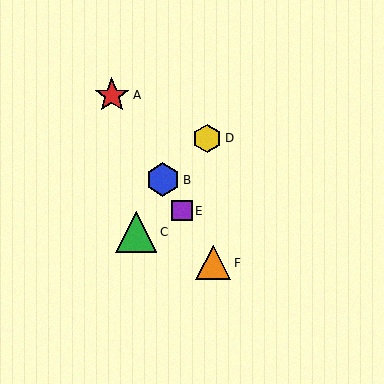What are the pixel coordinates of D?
Object D is at (207, 138).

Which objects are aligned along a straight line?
Objects A, B, E, F are aligned along a straight line.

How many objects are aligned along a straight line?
4 objects (A, B, E, F) are aligned along a straight line.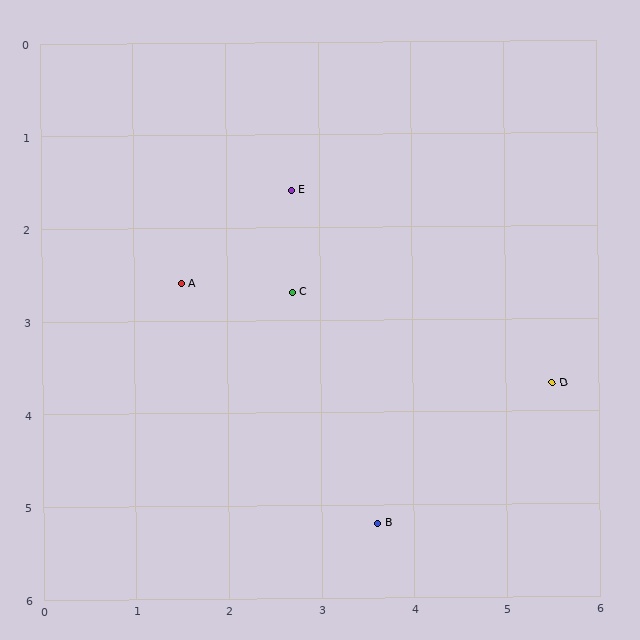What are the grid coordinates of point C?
Point C is at approximately (2.7, 2.7).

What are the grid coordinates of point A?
Point A is at approximately (1.5, 2.6).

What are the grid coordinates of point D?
Point D is at approximately (5.5, 3.7).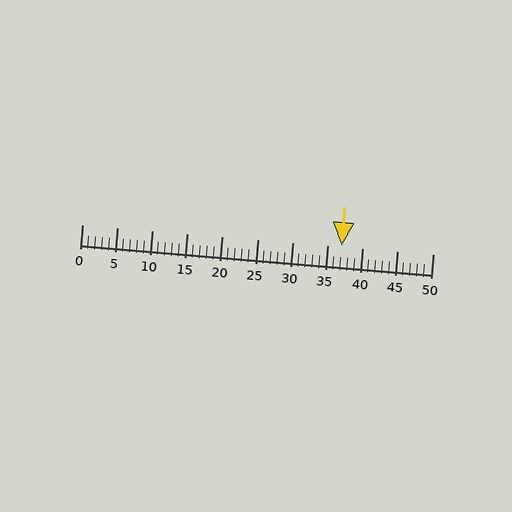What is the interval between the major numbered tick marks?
The major tick marks are spaced 5 units apart.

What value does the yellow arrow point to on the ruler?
The yellow arrow points to approximately 37.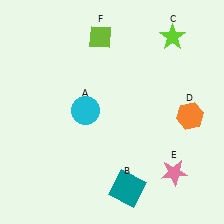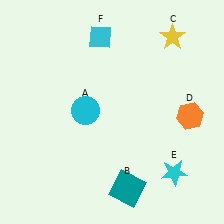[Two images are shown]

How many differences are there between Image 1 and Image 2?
There are 3 differences between the two images.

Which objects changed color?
C changed from lime to yellow. E changed from pink to cyan. F changed from lime to cyan.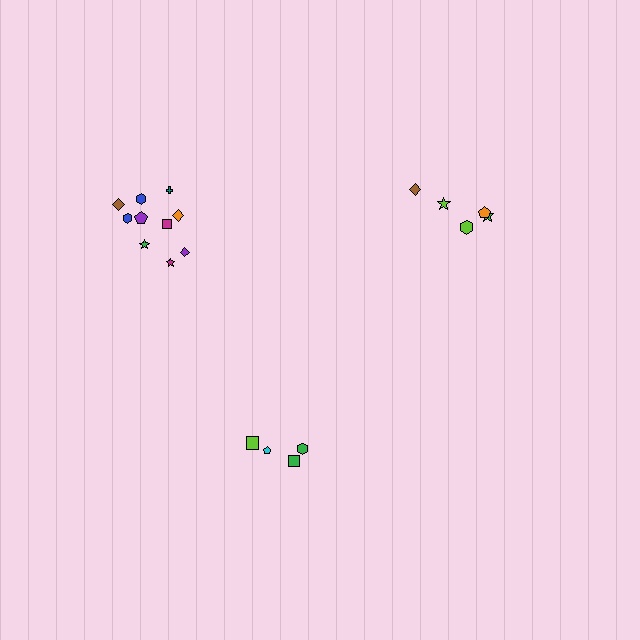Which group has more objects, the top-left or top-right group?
The top-left group.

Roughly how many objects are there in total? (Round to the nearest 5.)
Roughly 20 objects in total.